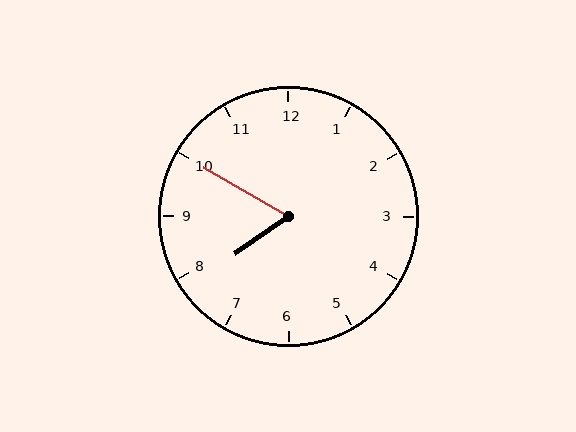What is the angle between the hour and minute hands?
Approximately 65 degrees.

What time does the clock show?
7:50.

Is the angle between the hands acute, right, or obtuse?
It is acute.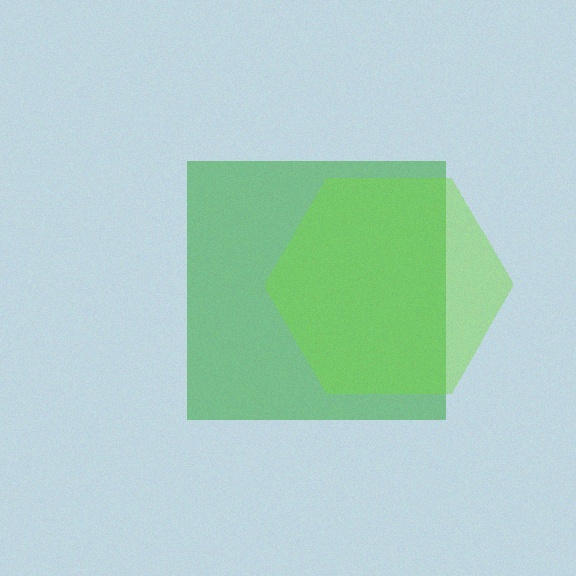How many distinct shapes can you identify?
There are 2 distinct shapes: a green square, a lime hexagon.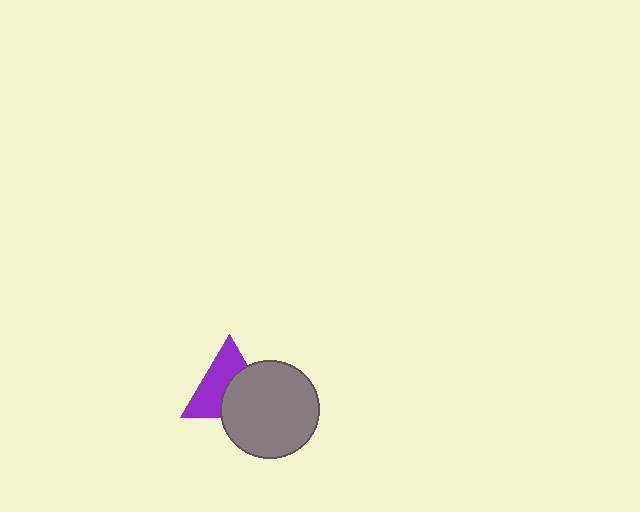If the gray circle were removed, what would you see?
You would see the complete purple triangle.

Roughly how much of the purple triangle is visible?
About half of it is visible (roughly 54%).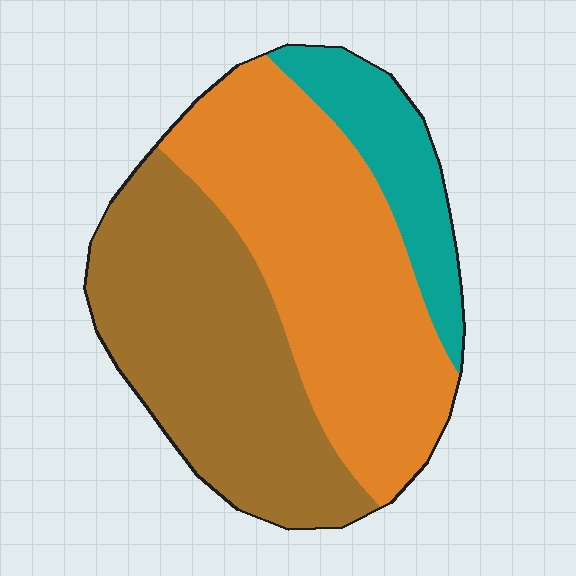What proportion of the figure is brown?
Brown covers 41% of the figure.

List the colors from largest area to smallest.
From largest to smallest: orange, brown, teal.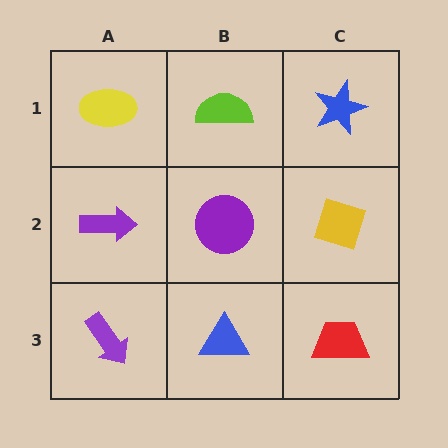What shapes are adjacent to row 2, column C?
A blue star (row 1, column C), a red trapezoid (row 3, column C), a purple circle (row 2, column B).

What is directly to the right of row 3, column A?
A blue triangle.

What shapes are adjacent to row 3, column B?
A purple circle (row 2, column B), a purple arrow (row 3, column A), a red trapezoid (row 3, column C).